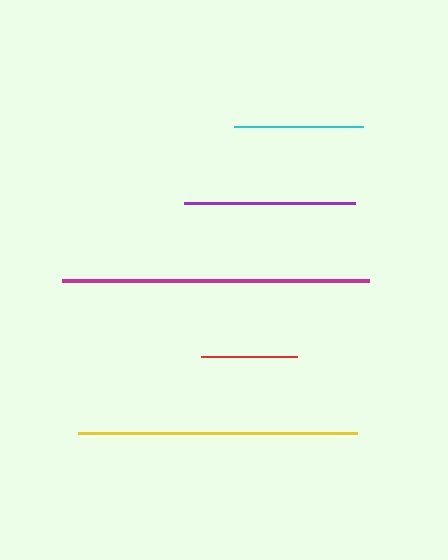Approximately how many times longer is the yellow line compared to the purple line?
The yellow line is approximately 1.6 times the length of the purple line.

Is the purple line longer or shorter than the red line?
The purple line is longer than the red line.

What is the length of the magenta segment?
The magenta segment is approximately 306 pixels long.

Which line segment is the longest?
The magenta line is the longest at approximately 306 pixels.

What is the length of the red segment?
The red segment is approximately 96 pixels long.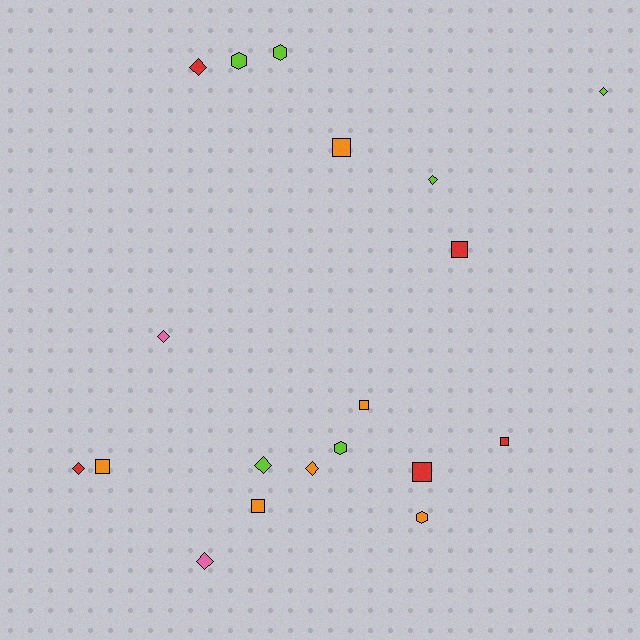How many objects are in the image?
There are 19 objects.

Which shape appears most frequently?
Diamond, with 8 objects.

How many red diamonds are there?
There are 2 red diamonds.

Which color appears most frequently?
Orange, with 6 objects.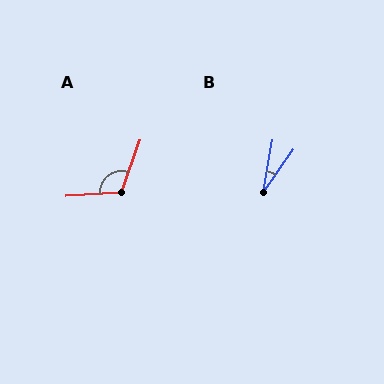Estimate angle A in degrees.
Approximately 113 degrees.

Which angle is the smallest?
B, at approximately 25 degrees.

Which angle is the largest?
A, at approximately 113 degrees.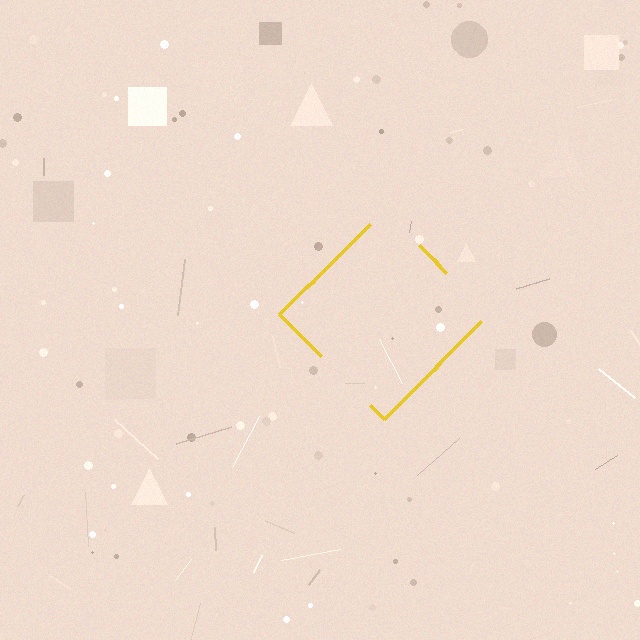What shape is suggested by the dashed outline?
The dashed outline suggests a diamond.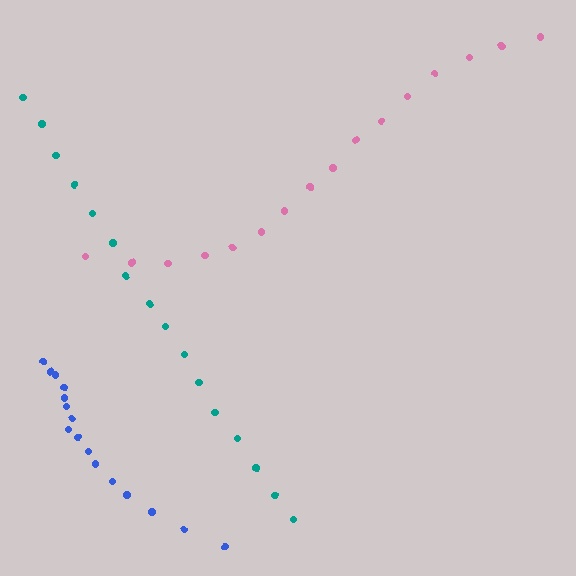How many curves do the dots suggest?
There are 3 distinct paths.